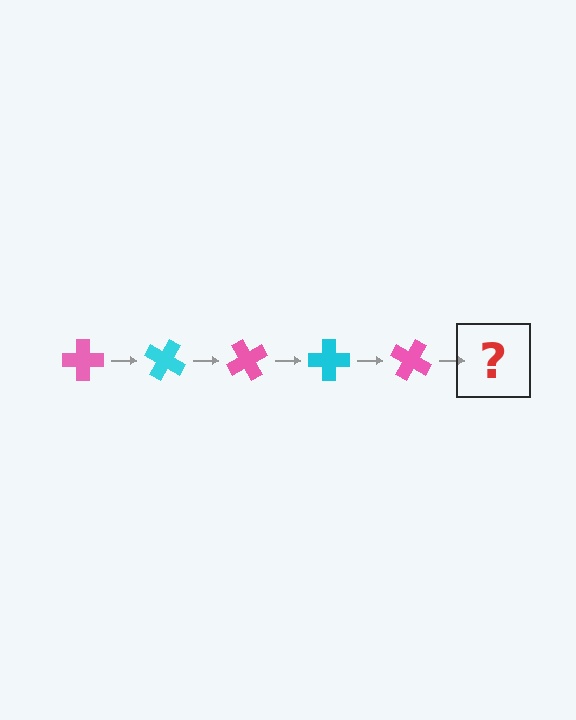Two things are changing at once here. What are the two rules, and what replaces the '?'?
The two rules are that it rotates 30 degrees each step and the color cycles through pink and cyan. The '?' should be a cyan cross, rotated 150 degrees from the start.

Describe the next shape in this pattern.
It should be a cyan cross, rotated 150 degrees from the start.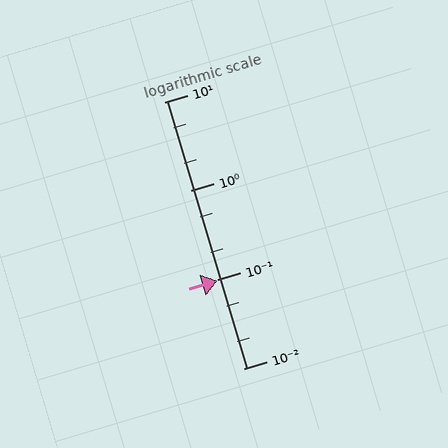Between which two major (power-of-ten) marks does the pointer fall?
The pointer is between 0.01 and 0.1.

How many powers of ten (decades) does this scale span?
The scale spans 3 decades, from 0.01 to 10.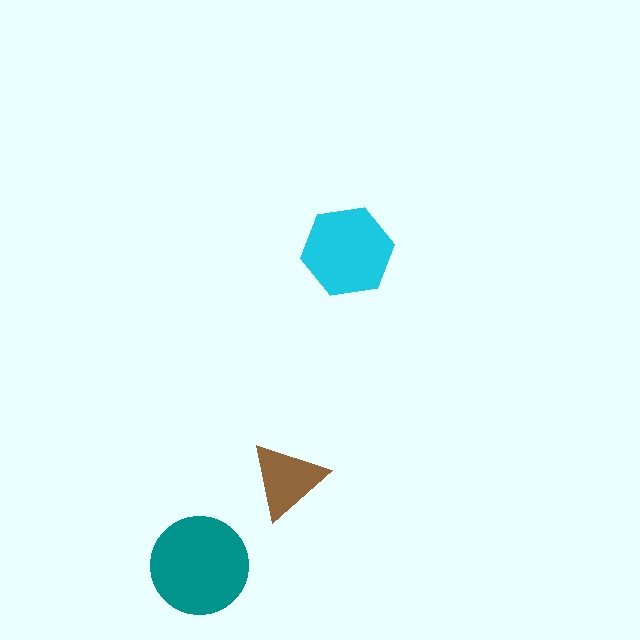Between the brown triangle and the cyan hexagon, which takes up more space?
The cyan hexagon.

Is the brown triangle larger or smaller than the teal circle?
Smaller.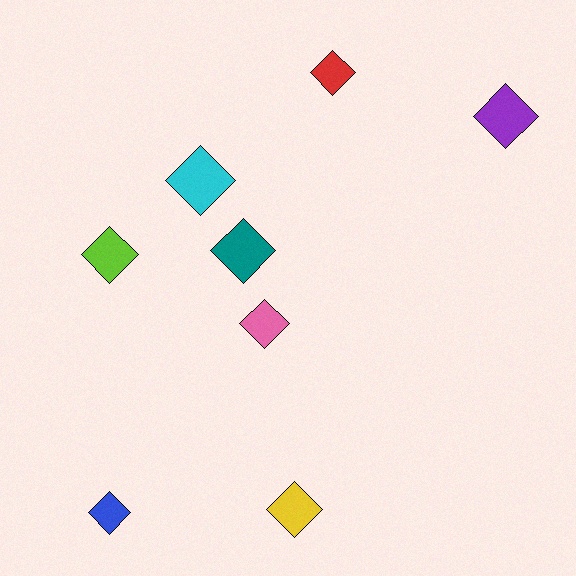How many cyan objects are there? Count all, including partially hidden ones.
There is 1 cyan object.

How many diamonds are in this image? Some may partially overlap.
There are 8 diamonds.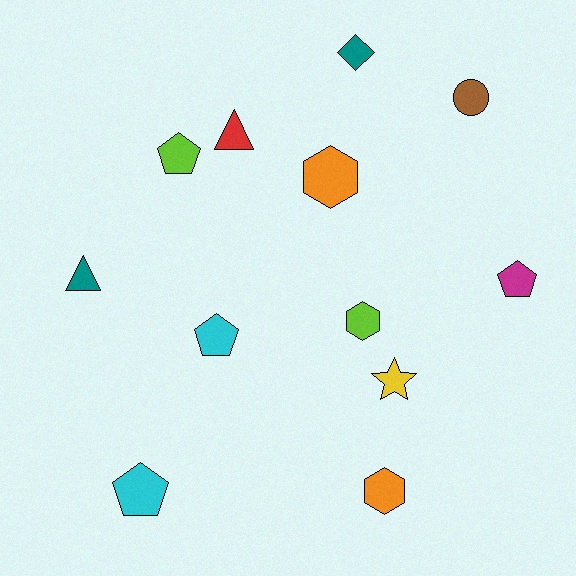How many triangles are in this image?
There are 2 triangles.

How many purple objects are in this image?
There are no purple objects.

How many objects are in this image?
There are 12 objects.